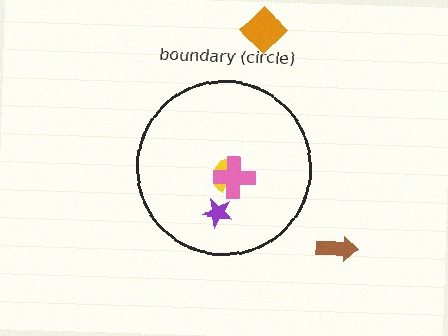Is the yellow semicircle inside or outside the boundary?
Inside.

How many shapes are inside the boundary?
3 inside, 2 outside.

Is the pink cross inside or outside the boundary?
Inside.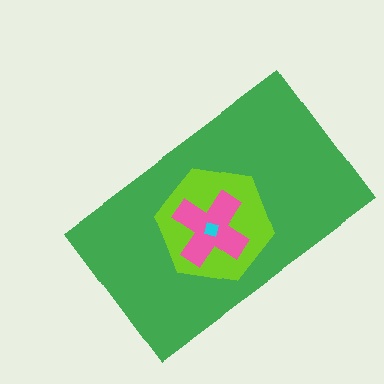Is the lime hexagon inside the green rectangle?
Yes.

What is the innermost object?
The cyan diamond.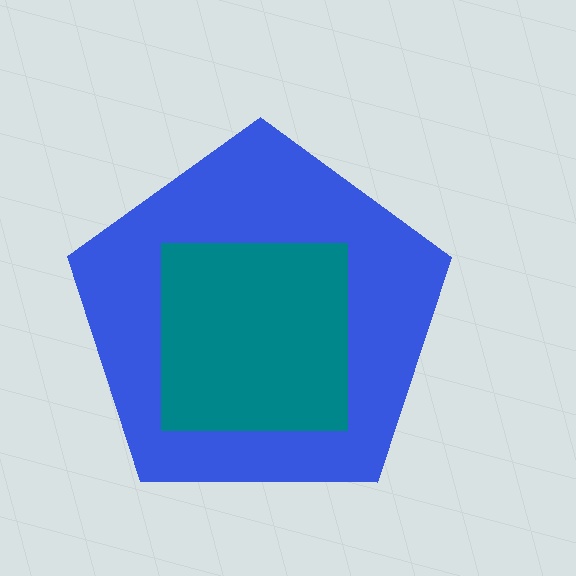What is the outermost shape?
The blue pentagon.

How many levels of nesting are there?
2.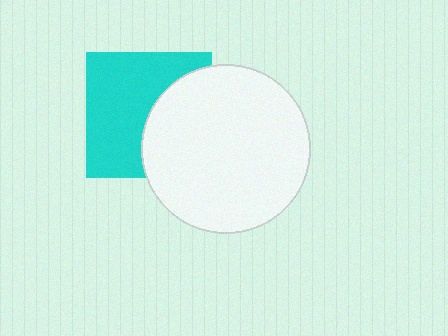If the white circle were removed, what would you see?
You would see the complete cyan square.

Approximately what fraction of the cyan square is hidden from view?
Roughly 40% of the cyan square is hidden behind the white circle.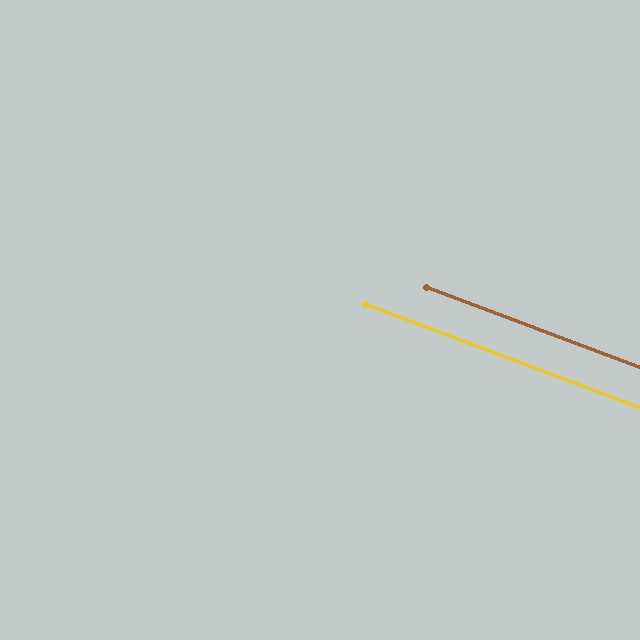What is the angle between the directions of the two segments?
Approximately 0 degrees.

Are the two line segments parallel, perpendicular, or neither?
Parallel — their directions differ by only 0.0°.